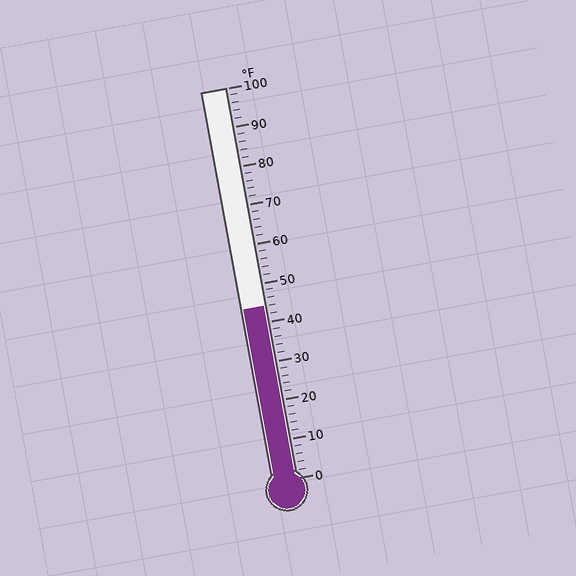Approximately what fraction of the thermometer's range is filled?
The thermometer is filled to approximately 45% of its range.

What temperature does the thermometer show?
The thermometer shows approximately 44°F.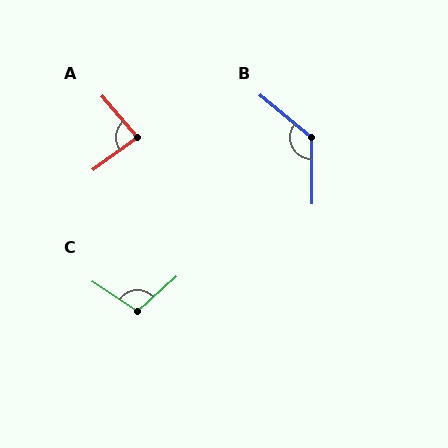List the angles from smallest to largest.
A (86°), C (105°), B (130°).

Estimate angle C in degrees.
Approximately 105 degrees.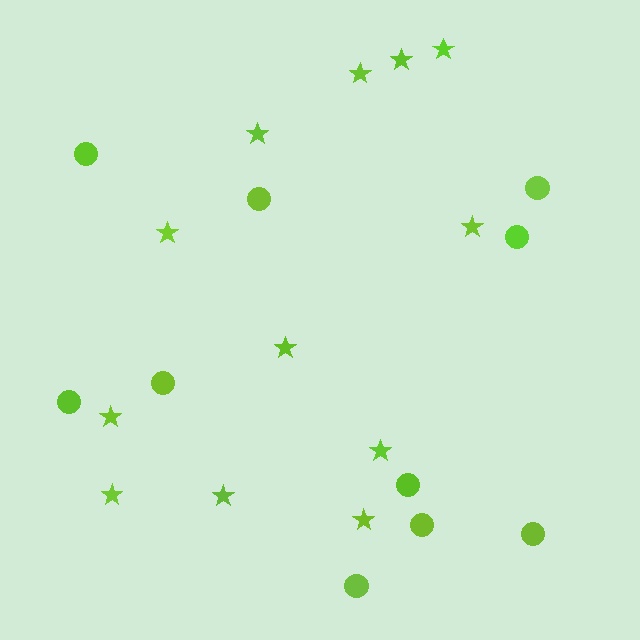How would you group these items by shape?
There are 2 groups: one group of circles (10) and one group of stars (12).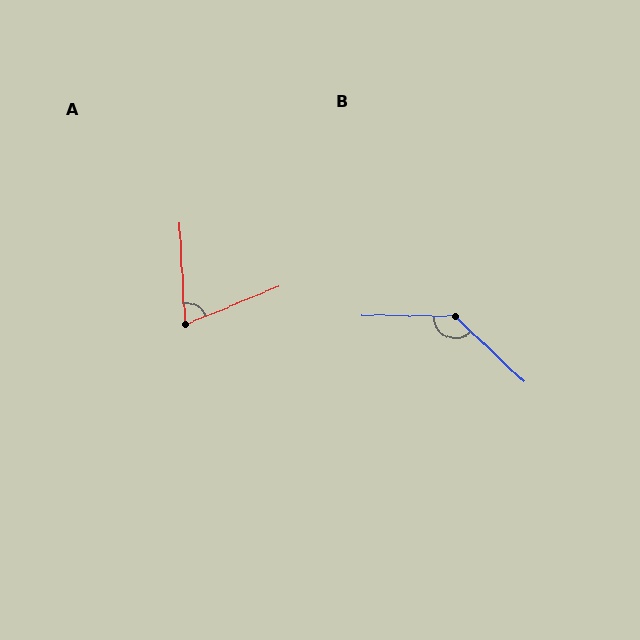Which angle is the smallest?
A, at approximately 71 degrees.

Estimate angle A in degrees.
Approximately 71 degrees.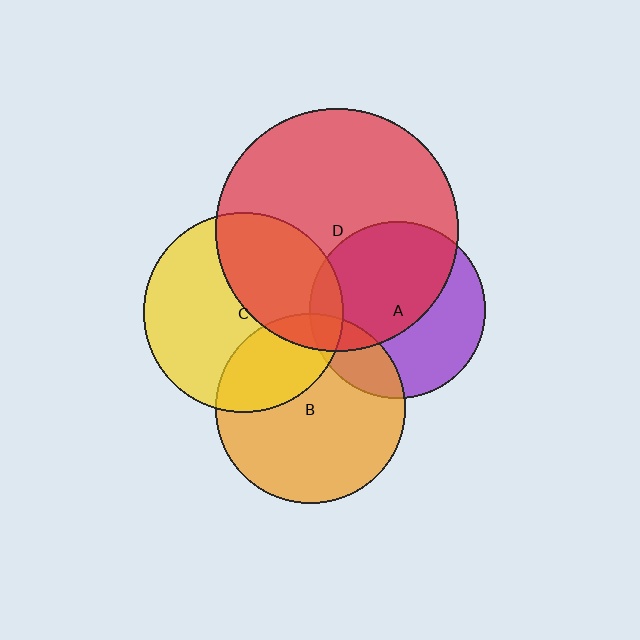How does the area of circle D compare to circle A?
Approximately 1.9 times.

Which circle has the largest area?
Circle D (red).